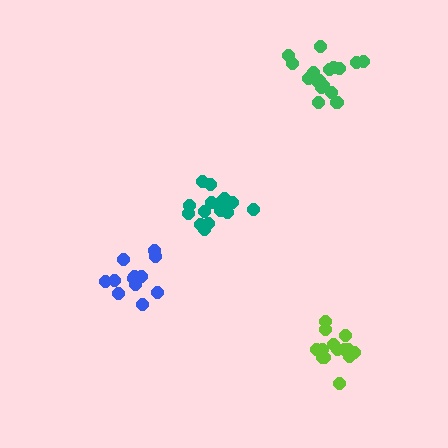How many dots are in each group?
Group 1: 12 dots, Group 2: 18 dots, Group 3: 16 dots, Group 4: 14 dots (60 total).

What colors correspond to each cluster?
The clusters are colored: blue, green, teal, lime.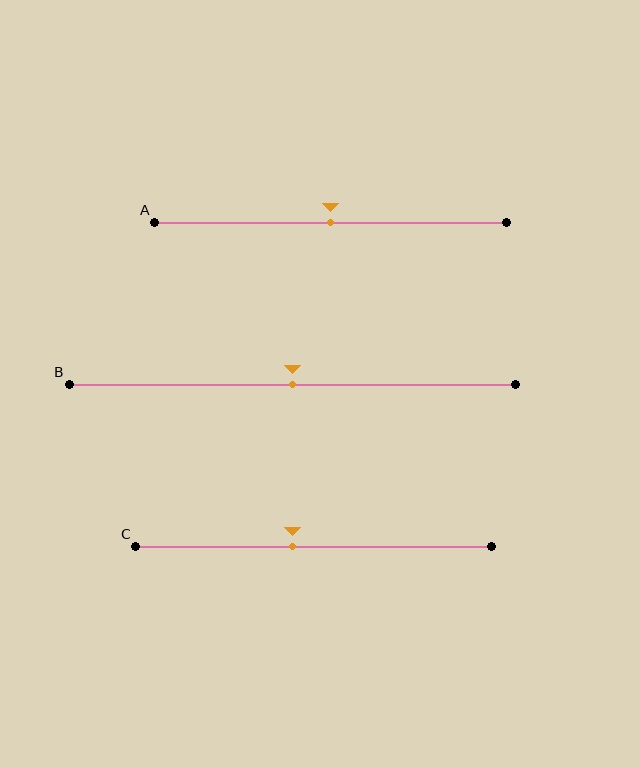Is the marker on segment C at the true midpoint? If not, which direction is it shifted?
No, the marker on segment C is shifted to the left by about 6% of the segment length.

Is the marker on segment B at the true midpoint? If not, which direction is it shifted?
Yes, the marker on segment B is at the true midpoint.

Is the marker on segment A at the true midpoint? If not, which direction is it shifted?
Yes, the marker on segment A is at the true midpoint.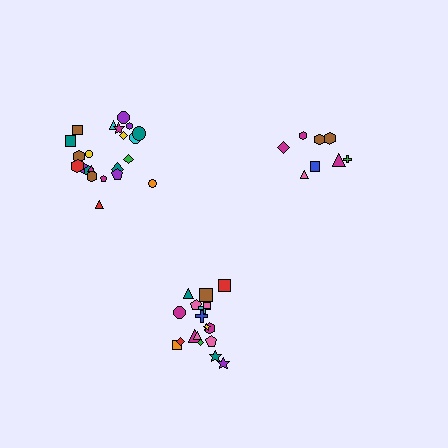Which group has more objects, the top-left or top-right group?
The top-left group.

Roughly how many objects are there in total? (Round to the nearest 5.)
Roughly 50 objects in total.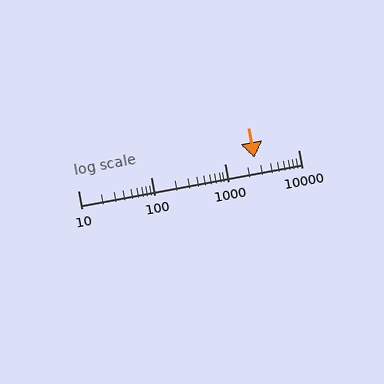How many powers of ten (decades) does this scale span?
The scale spans 3 decades, from 10 to 10000.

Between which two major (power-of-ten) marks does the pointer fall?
The pointer is between 1000 and 10000.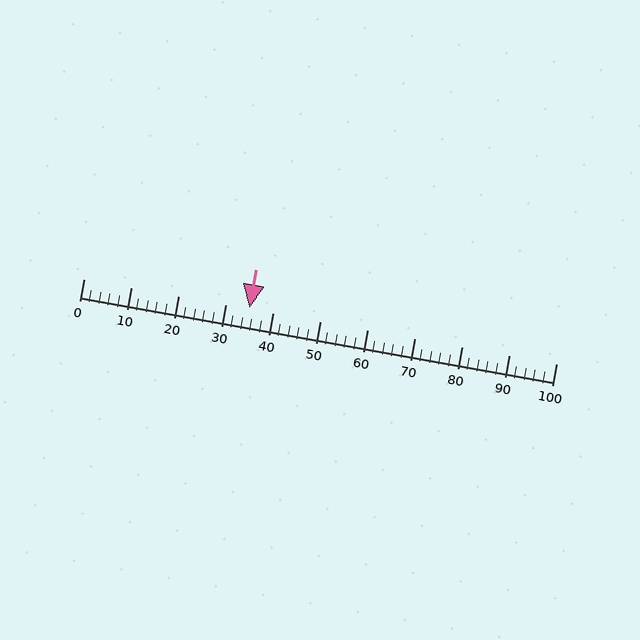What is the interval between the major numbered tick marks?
The major tick marks are spaced 10 units apart.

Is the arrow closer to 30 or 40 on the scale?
The arrow is closer to 40.